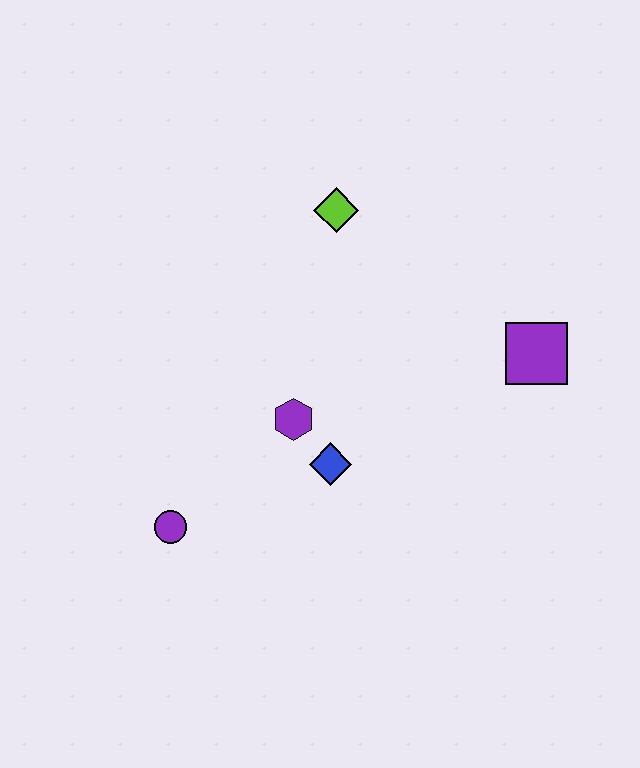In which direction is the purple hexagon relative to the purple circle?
The purple hexagon is to the right of the purple circle.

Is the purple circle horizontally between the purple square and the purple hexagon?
No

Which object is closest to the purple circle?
The purple hexagon is closest to the purple circle.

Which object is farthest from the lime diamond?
The purple circle is farthest from the lime diamond.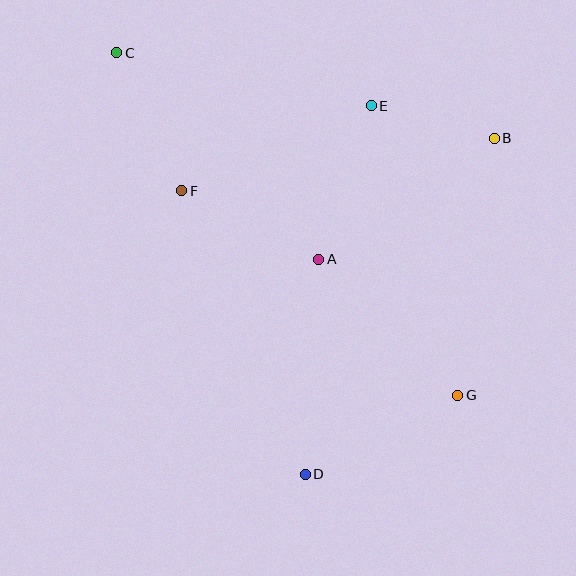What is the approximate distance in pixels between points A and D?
The distance between A and D is approximately 215 pixels.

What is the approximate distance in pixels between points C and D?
The distance between C and D is approximately 462 pixels.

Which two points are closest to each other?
Points B and E are closest to each other.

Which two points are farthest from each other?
Points C and G are farthest from each other.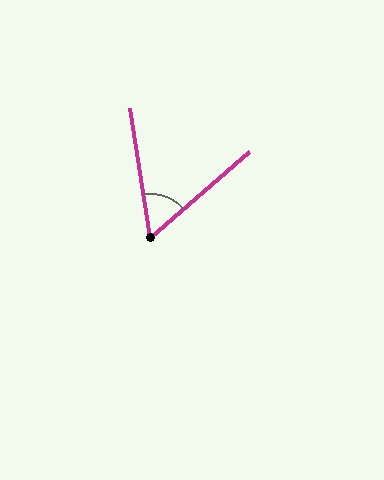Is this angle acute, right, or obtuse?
It is acute.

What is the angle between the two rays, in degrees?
Approximately 58 degrees.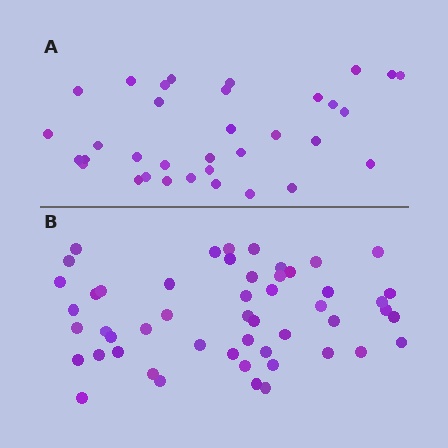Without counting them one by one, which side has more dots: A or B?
Region B (the bottom region) has more dots.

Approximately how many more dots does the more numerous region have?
Region B has approximately 15 more dots than region A.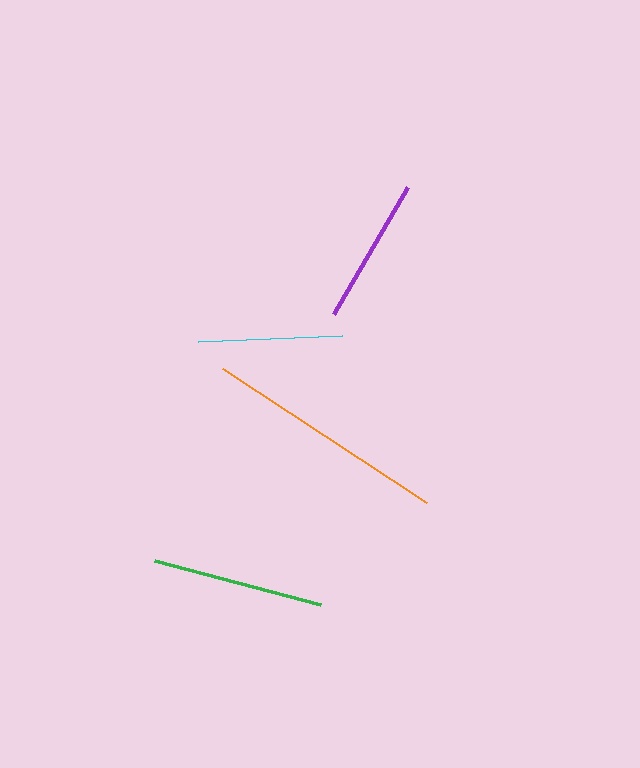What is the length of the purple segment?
The purple segment is approximately 147 pixels long.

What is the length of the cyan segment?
The cyan segment is approximately 144 pixels long.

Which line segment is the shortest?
The cyan line is the shortest at approximately 144 pixels.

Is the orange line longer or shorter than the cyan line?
The orange line is longer than the cyan line.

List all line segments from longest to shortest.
From longest to shortest: orange, green, purple, cyan.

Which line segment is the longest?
The orange line is the longest at approximately 244 pixels.